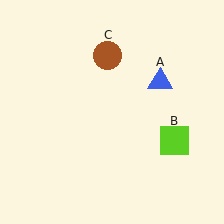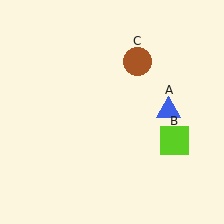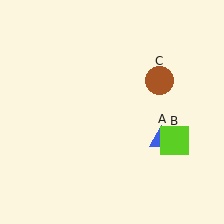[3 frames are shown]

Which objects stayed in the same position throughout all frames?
Lime square (object B) remained stationary.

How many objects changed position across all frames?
2 objects changed position: blue triangle (object A), brown circle (object C).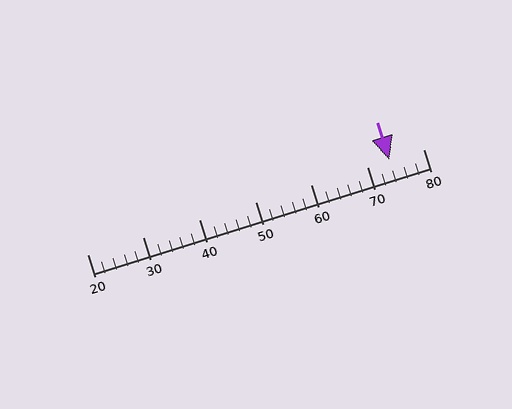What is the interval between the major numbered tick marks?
The major tick marks are spaced 10 units apart.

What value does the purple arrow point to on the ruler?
The purple arrow points to approximately 74.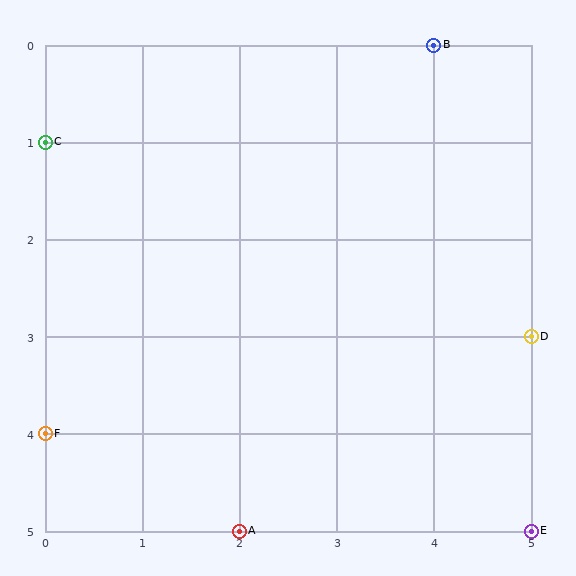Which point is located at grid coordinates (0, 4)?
Point F is at (0, 4).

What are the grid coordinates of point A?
Point A is at grid coordinates (2, 5).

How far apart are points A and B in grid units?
Points A and B are 2 columns and 5 rows apart (about 5.4 grid units diagonally).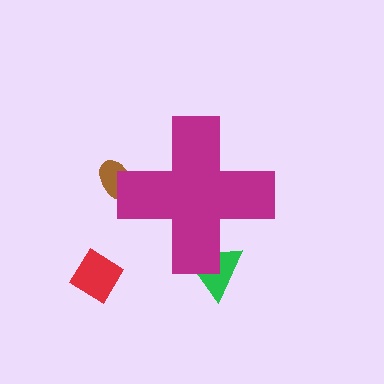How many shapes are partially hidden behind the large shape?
2 shapes are partially hidden.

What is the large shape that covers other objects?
A magenta cross.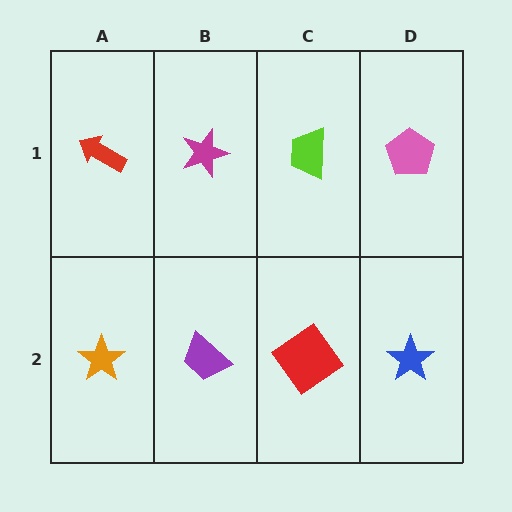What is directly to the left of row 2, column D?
A red diamond.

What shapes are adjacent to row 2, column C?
A lime trapezoid (row 1, column C), a purple trapezoid (row 2, column B), a blue star (row 2, column D).